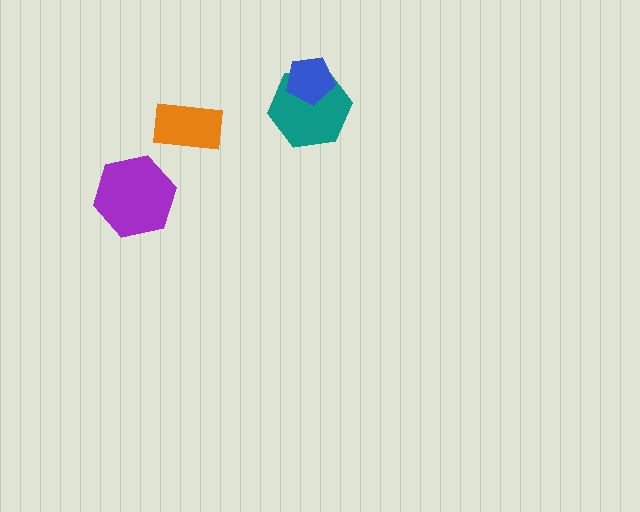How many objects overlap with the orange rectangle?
0 objects overlap with the orange rectangle.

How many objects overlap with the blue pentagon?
1 object overlaps with the blue pentagon.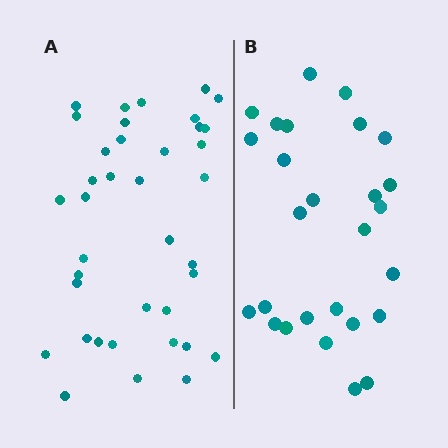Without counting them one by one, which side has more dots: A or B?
Region A (the left region) has more dots.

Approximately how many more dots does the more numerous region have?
Region A has roughly 12 or so more dots than region B.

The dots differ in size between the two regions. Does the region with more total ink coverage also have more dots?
No. Region B has more total ink coverage because its dots are larger, but region A actually contains more individual dots. Total area can be misleading — the number of items is what matters here.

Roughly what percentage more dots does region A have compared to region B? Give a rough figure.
About 40% more.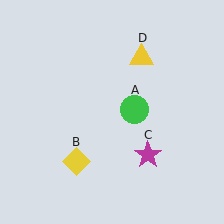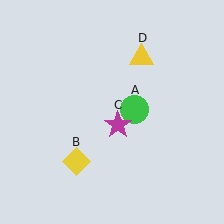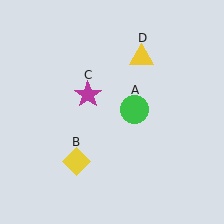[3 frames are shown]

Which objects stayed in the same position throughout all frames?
Green circle (object A) and yellow diamond (object B) and yellow triangle (object D) remained stationary.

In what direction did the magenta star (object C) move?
The magenta star (object C) moved up and to the left.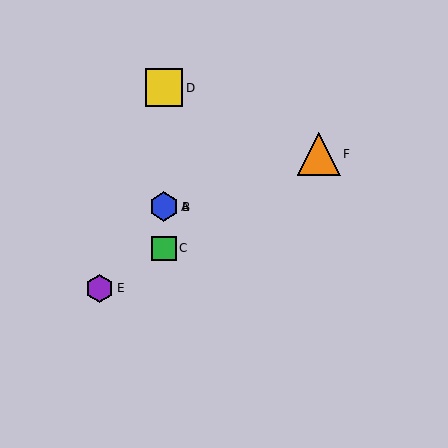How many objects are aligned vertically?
4 objects (A, B, C, D) are aligned vertically.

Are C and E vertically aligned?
No, C is at x≈164 and E is at x≈100.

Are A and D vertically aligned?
Yes, both are at x≈164.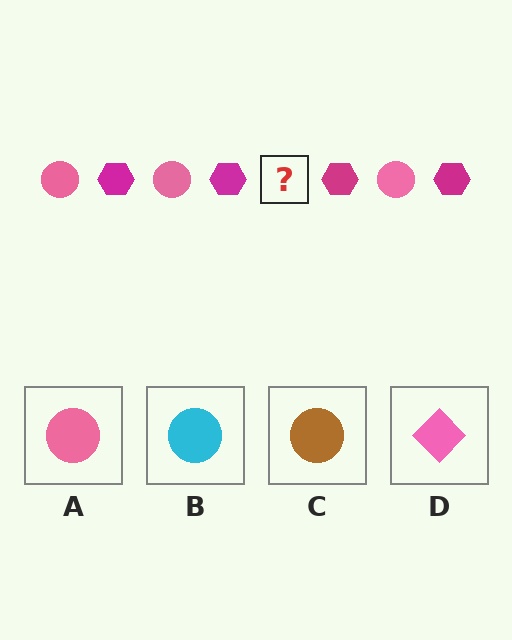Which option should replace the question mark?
Option A.